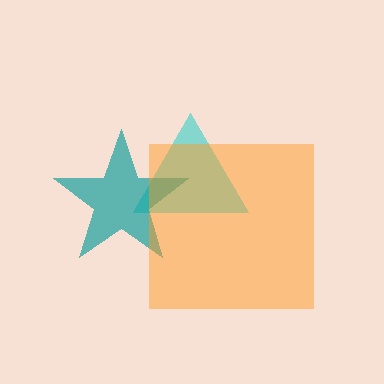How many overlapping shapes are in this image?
There are 3 overlapping shapes in the image.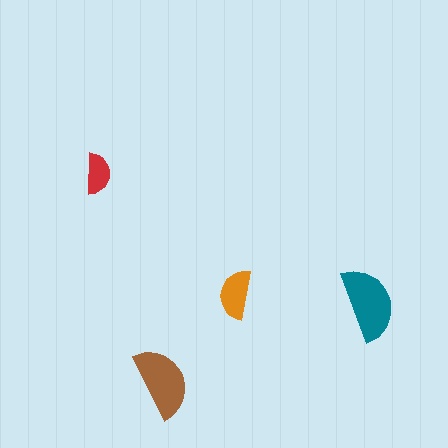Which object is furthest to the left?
The red semicircle is leftmost.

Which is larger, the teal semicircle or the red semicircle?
The teal one.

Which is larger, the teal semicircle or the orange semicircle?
The teal one.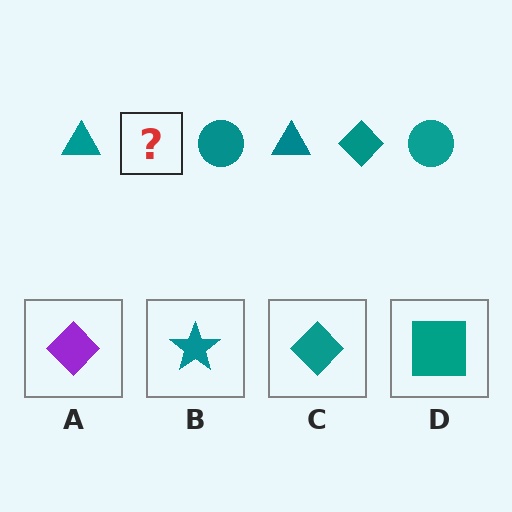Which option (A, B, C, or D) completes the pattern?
C.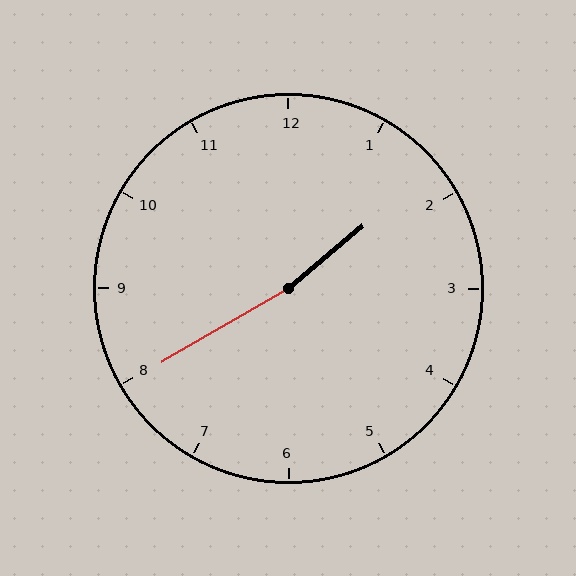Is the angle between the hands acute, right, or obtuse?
It is obtuse.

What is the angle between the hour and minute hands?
Approximately 170 degrees.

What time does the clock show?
1:40.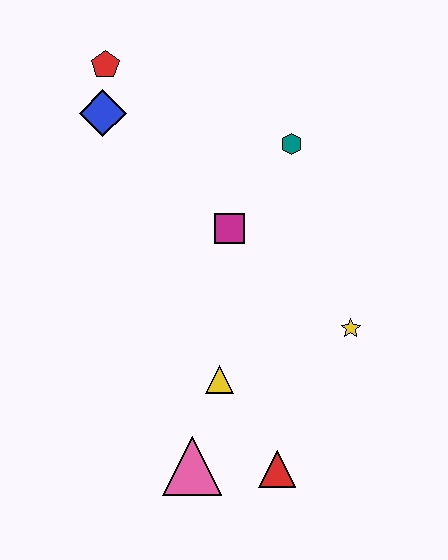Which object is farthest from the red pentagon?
The red triangle is farthest from the red pentagon.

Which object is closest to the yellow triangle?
The pink triangle is closest to the yellow triangle.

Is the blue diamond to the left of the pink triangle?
Yes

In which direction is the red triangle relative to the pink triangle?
The red triangle is to the right of the pink triangle.